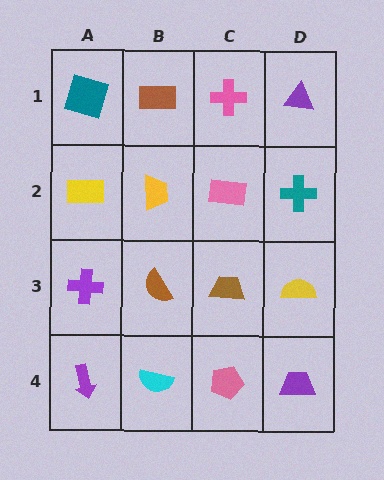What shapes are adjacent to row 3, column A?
A yellow rectangle (row 2, column A), a purple arrow (row 4, column A), a brown semicircle (row 3, column B).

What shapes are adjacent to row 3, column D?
A teal cross (row 2, column D), a purple trapezoid (row 4, column D), a brown trapezoid (row 3, column C).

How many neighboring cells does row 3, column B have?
4.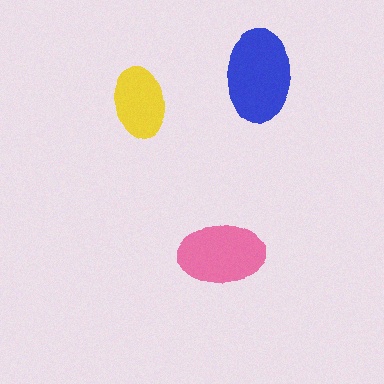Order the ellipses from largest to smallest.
the blue one, the pink one, the yellow one.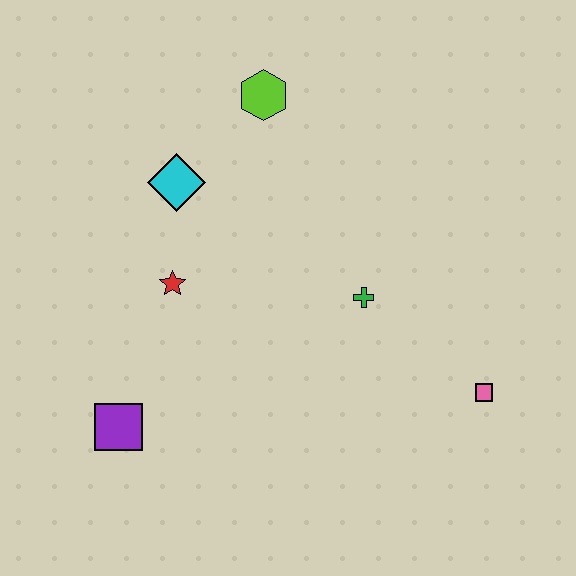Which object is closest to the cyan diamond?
The red star is closest to the cyan diamond.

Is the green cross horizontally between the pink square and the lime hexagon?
Yes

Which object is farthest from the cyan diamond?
The pink square is farthest from the cyan diamond.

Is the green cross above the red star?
No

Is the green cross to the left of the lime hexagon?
No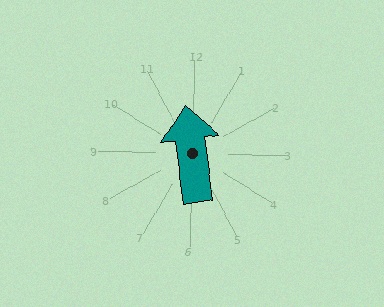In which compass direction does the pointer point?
North.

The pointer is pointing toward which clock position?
Roughly 12 o'clock.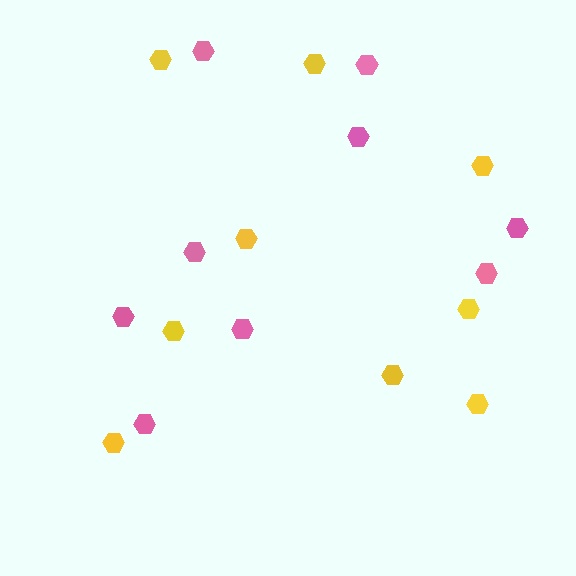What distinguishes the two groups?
There are 2 groups: one group of pink hexagons (9) and one group of yellow hexagons (9).